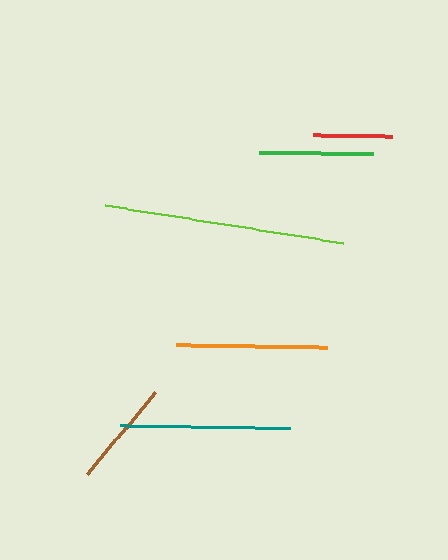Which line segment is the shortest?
The red line is the shortest at approximately 79 pixels.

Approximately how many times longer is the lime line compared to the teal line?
The lime line is approximately 1.4 times the length of the teal line.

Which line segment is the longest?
The lime line is the longest at approximately 240 pixels.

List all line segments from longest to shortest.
From longest to shortest: lime, teal, orange, green, brown, red.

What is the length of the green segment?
The green segment is approximately 114 pixels long.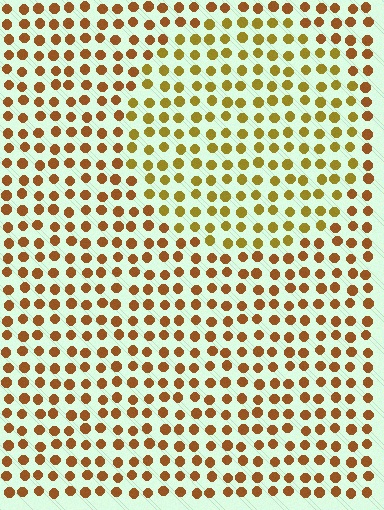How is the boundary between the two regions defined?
The boundary is defined purely by a slight shift in hue (about 26 degrees). Spacing, size, and orientation are identical on both sides.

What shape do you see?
I see a circle.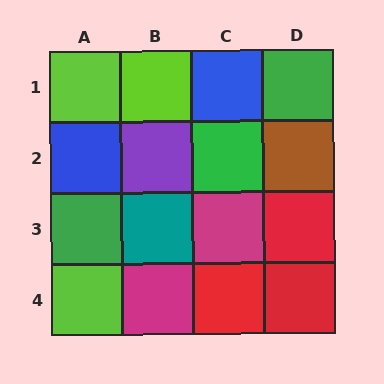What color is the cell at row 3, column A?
Green.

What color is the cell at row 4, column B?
Magenta.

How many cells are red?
3 cells are red.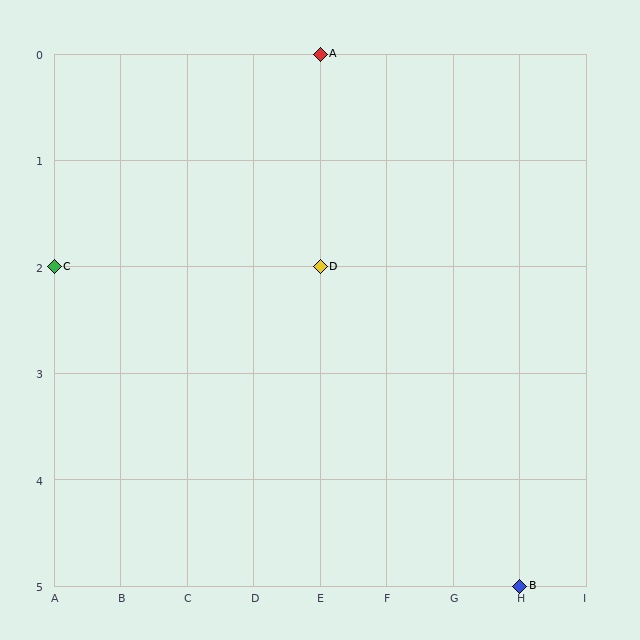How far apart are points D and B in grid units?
Points D and B are 3 columns and 3 rows apart (about 4.2 grid units diagonally).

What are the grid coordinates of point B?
Point B is at grid coordinates (H, 5).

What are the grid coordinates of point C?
Point C is at grid coordinates (A, 2).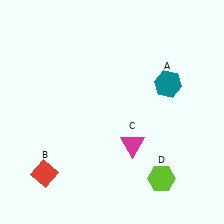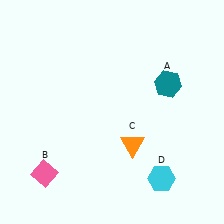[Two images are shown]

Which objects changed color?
B changed from red to pink. C changed from magenta to orange. D changed from lime to cyan.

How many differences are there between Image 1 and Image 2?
There are 3 differences between the two images.